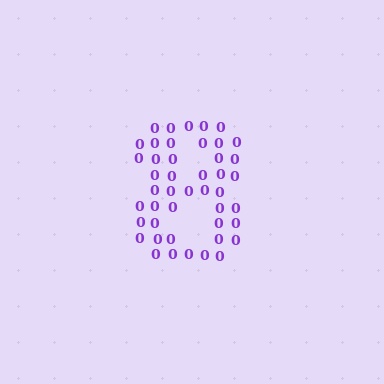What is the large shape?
The large shape is the digit 8.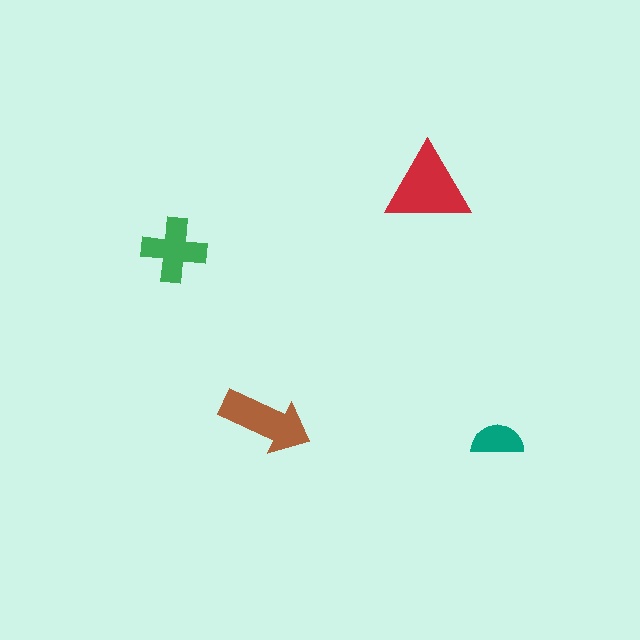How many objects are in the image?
There are 4 objects in the image.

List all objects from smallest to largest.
The teal semicircle, the green cross, the brown arrow, the red triangle.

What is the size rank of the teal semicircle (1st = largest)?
4th.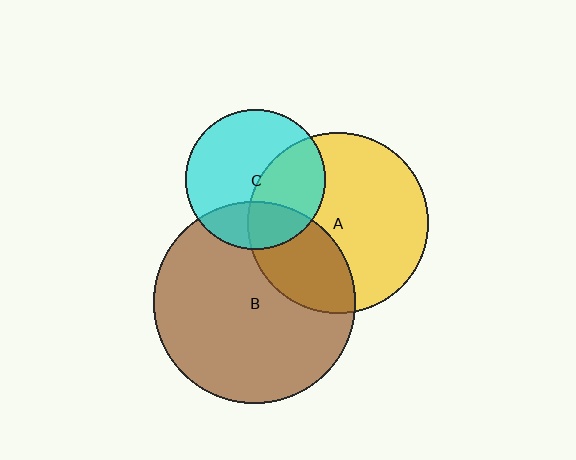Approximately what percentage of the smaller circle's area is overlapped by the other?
Approximately 30%.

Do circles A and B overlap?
Yes.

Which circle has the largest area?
Circle B (brown).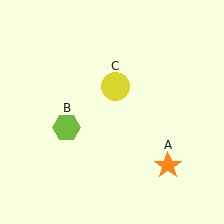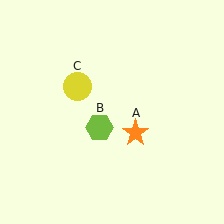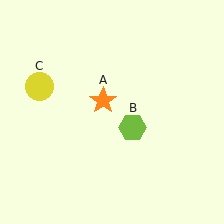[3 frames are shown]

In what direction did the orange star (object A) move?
The orange star (object A) moved up and to the left.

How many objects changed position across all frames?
3 objects changed position: orange star (object A), lime hexagon (object B), yellow circle (object C).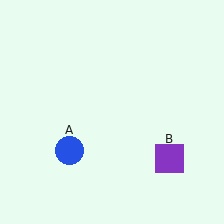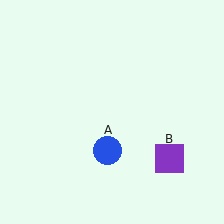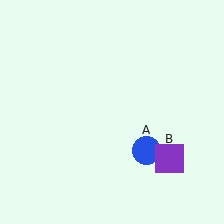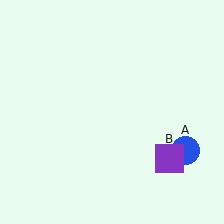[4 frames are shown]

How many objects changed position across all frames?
1 object changed position: blue circle (object A).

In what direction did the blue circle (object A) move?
The blue circle (object A) moved right.